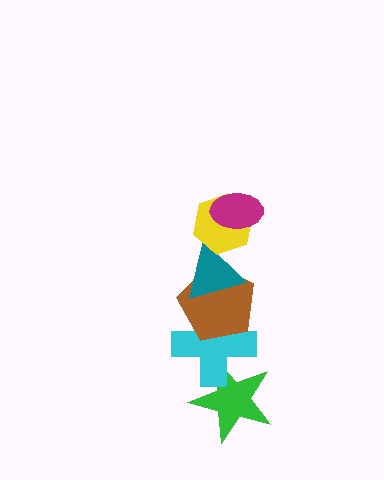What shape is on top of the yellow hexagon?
The magenta ellipse is on top of the yellow hexagon.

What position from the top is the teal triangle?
The teal triangle is 3rd from the top.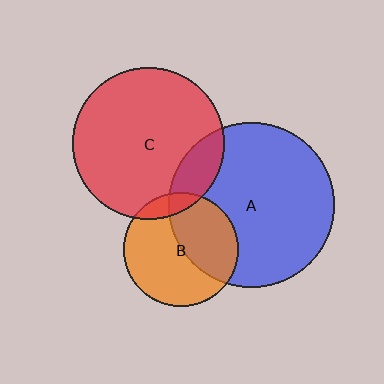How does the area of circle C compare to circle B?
Approximately 1.8 times.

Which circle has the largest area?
Circle A (blue).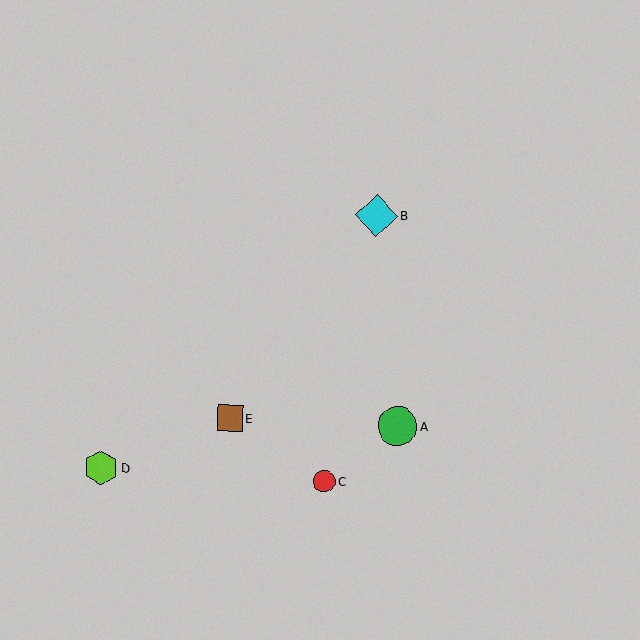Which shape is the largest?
The cyan diamond (labeled B) is the largest.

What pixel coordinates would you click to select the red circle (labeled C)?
Click at (324, 481) to select the red circle C.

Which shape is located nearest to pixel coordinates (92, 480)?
The lime hexagon (labeled D) at (101, 468) is nearest to that location.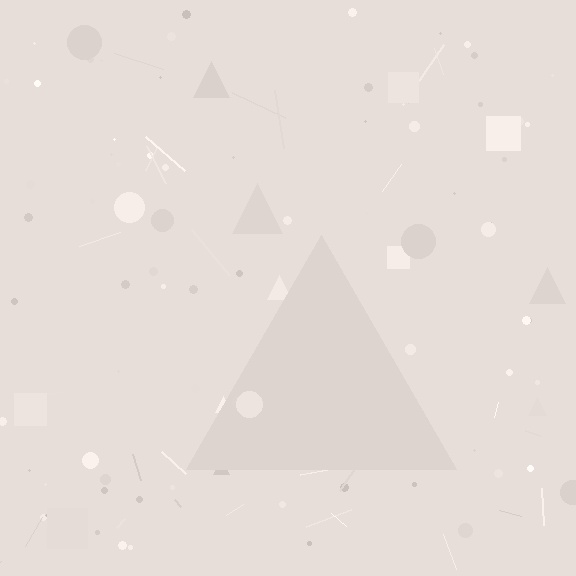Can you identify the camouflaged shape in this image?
The camouflaged shape is a triangle.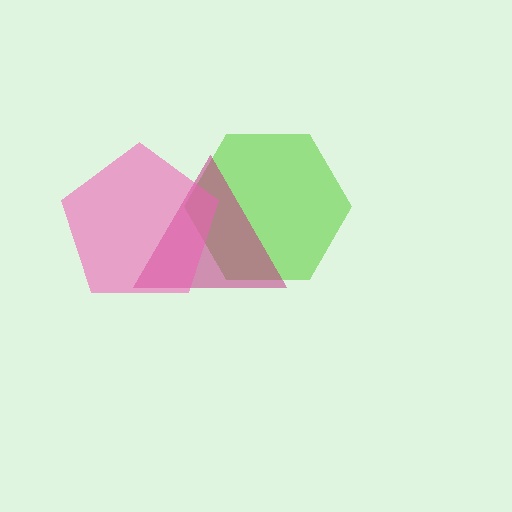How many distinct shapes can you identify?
There are 3 distinct shapes: a lime hexagon, a magenta triangle, a pink pentagon.